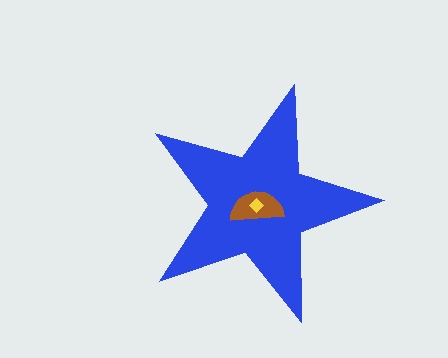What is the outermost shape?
The blue star.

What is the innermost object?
The yellow diamond.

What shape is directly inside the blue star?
The brown semicircle.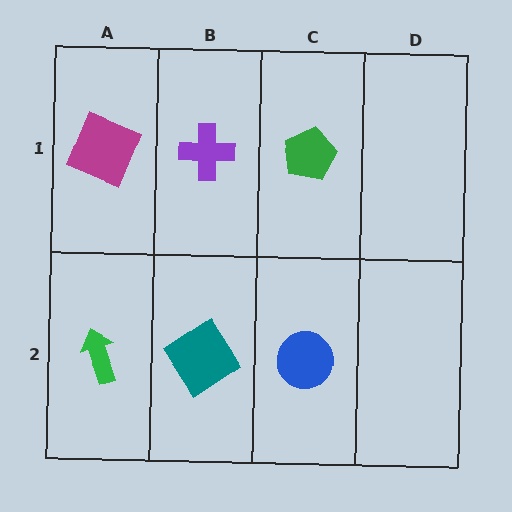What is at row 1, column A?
A magenta square.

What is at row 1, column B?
A purple cross.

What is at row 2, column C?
A blue circle.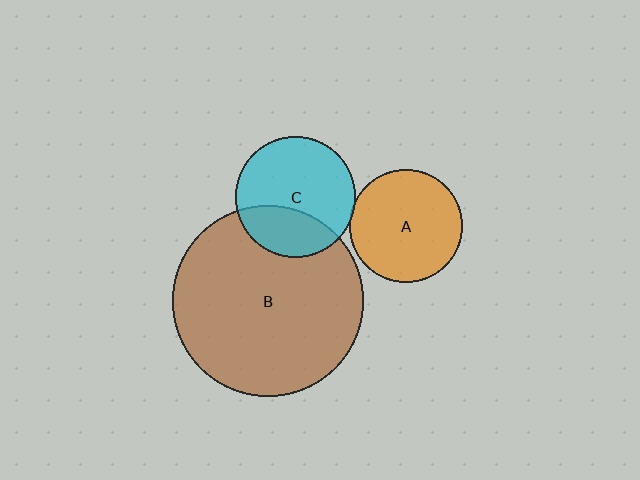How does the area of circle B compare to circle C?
Approximately 2.5 times.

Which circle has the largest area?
Circle B (brown).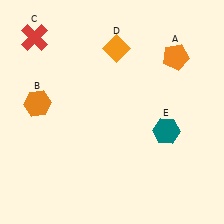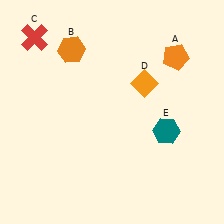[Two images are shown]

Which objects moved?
The objects that moved are: the orange hexagon (B), the orange diamond (D).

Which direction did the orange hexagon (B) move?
The orange hexagon (B) moved up.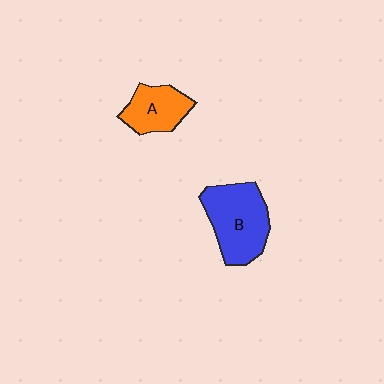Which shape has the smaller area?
Shape A (orange).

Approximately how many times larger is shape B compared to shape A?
Approximately 1.6 times.